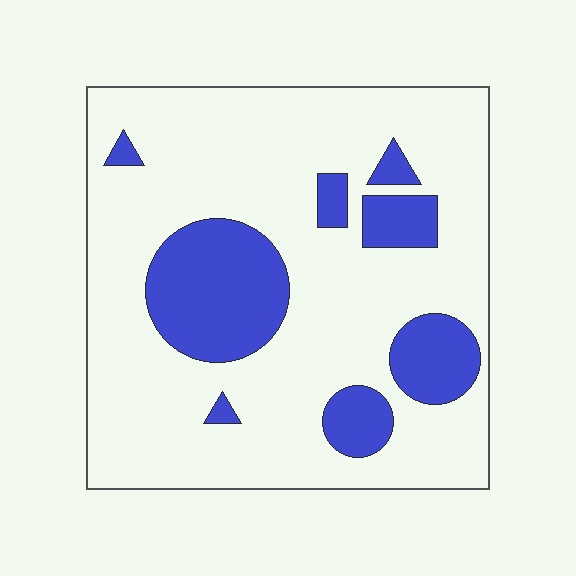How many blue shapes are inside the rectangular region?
8.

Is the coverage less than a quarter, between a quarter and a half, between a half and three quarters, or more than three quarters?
Less than a quarter.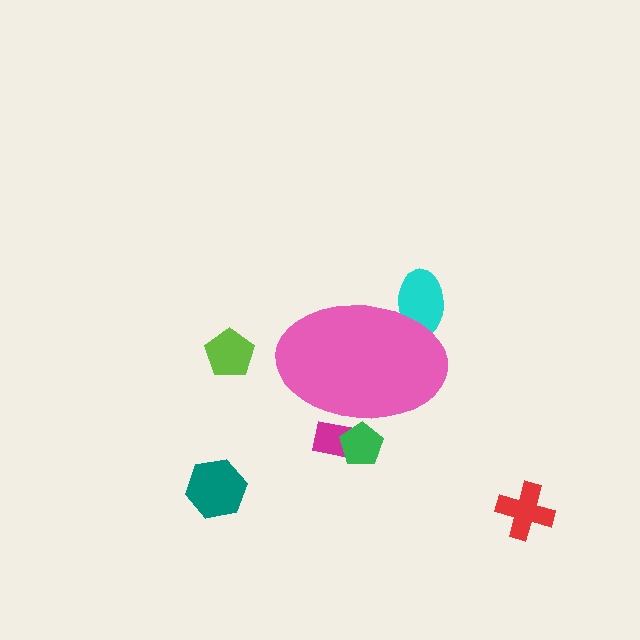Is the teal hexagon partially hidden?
No, the teal hexagon is fully visible.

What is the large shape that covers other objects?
A pink ellipse.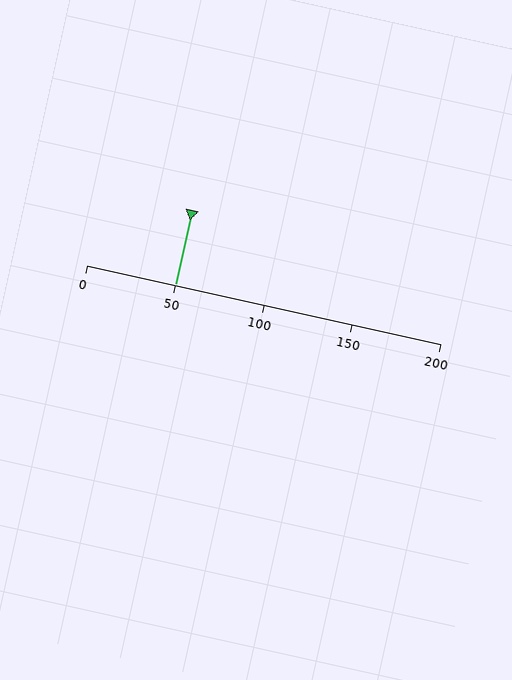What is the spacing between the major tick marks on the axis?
The major ticks are spaced 50 apart.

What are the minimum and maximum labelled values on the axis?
The axis runs from 0 to 200.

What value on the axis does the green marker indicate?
The marker indicates approximately 50.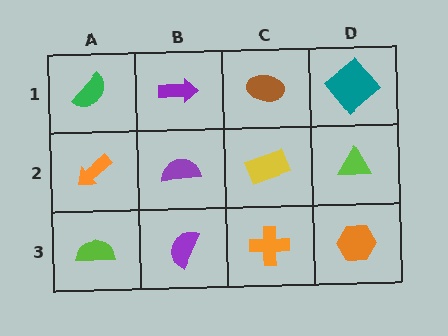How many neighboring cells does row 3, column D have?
2.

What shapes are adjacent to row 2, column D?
A teal diamond (row 1, column D), an orange hexagon (row 3, column D), a yellow rectangle (row 2, column C).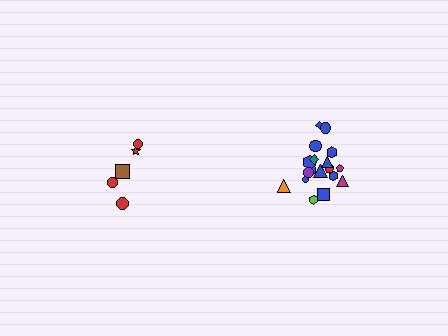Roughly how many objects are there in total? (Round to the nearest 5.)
Roughly 25 objects in total.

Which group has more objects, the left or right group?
The right group.